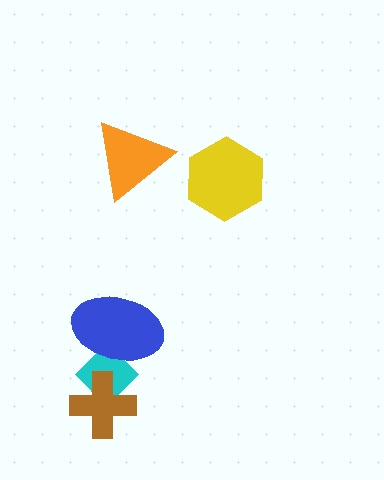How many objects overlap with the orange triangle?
0 objects overlap with the orange triangle.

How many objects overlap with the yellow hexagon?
0 objects overlap with the yellow hexagon.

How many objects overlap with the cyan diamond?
2 objects overlap with the cyan diamond.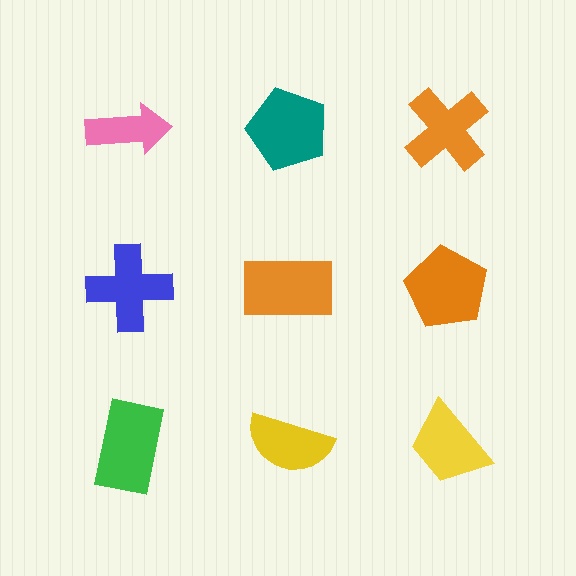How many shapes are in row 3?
3 shapes.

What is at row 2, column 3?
An orange pentagon.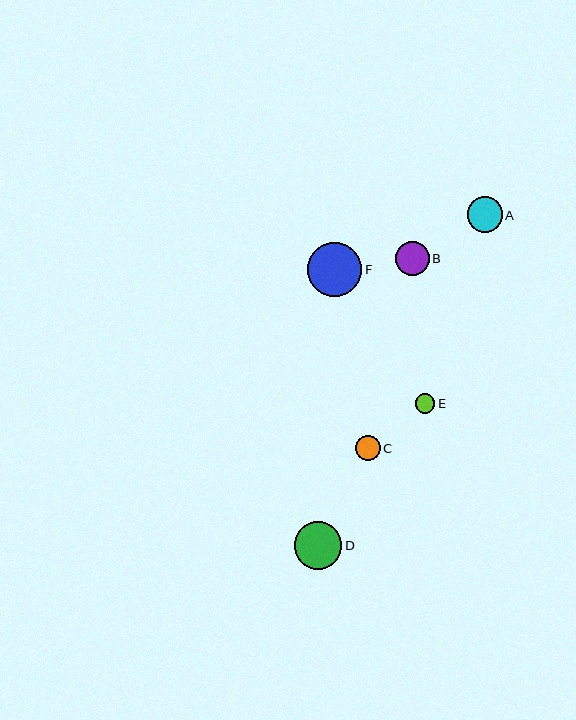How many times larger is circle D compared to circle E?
Circle D is approximately 2.4 times the size of circle E.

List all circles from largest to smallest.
From largest to smallest: F, D, A, B, C, E.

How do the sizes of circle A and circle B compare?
Circle A and circle B are approximately the same size.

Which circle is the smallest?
Circle E is the smallest with a size of approximately 19 pixels.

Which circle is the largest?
Circle F is the largest with a size of approximately 54 pixels.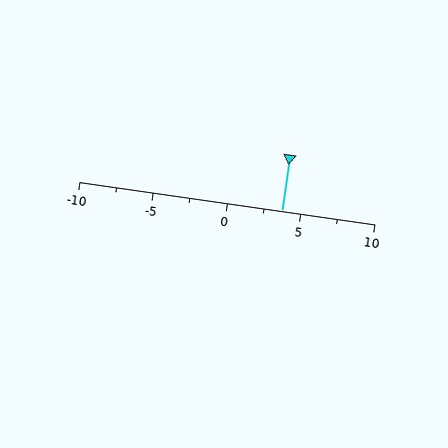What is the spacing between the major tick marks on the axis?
The major ticks are spaced 5 apart.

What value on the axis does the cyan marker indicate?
The marker indicates approximately 3.8.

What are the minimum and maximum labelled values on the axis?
The axis runs from -10 to 10.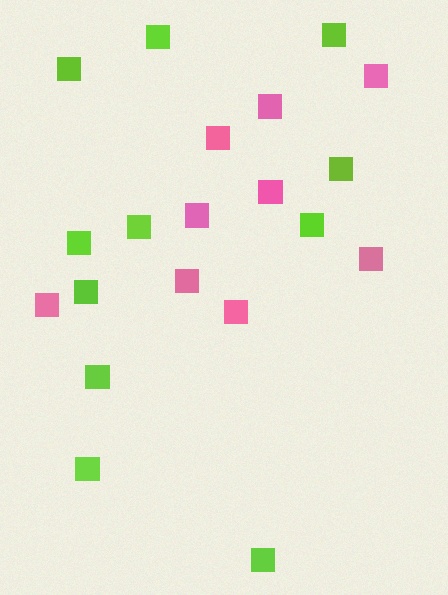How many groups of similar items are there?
There are 2 groups: one group of lime squares (11) and one group of pink squares (9).